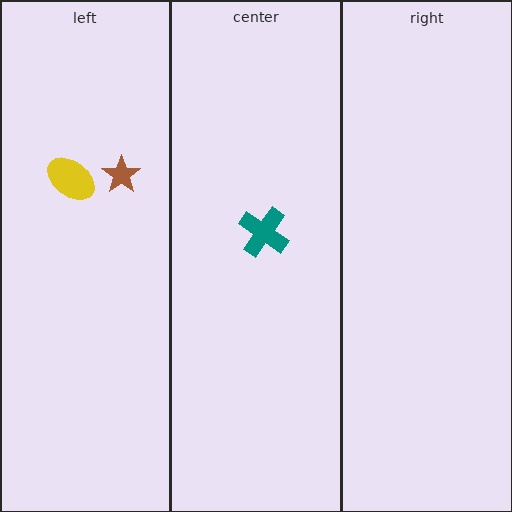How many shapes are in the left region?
2.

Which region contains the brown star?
The left region.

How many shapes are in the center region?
1.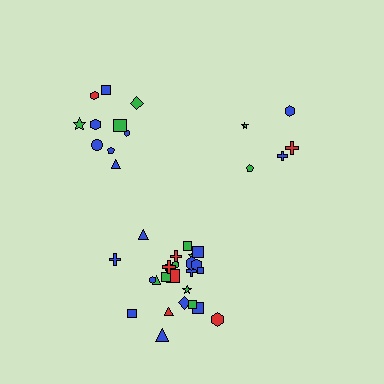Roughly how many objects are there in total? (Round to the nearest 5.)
Roughly 40 objects in total.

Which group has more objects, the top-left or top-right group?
The top-left group.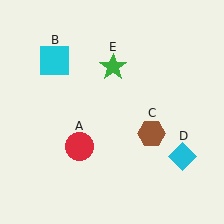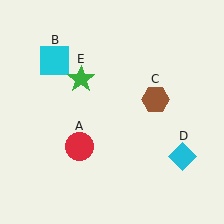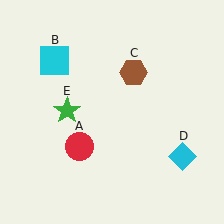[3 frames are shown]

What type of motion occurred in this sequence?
The brown hexagon (object C), green star (object E) rotated counterclockwise around the center of the scene.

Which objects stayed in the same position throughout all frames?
Red circle (object A) and cyan square (object B) and cyan diamond (object D) remained stationary.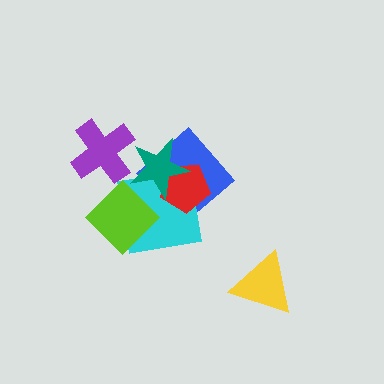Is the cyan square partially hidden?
Yes, it is partially covered by another shape.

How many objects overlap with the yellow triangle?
0 objects overlap with the yellow triangle.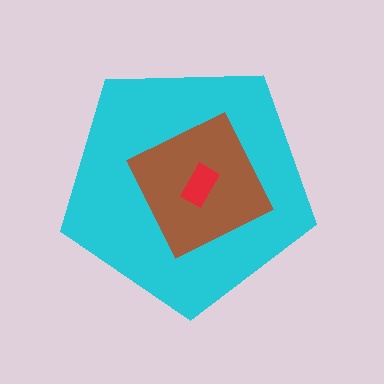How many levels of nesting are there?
3.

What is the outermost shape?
The cyan pentagon.